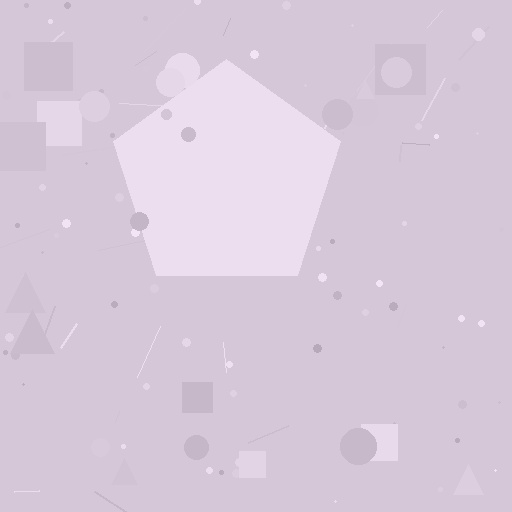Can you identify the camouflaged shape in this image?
The camouflaged shape is a pentagon.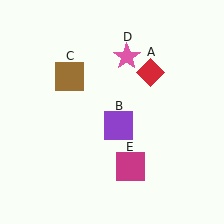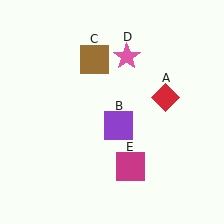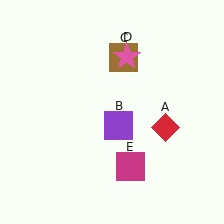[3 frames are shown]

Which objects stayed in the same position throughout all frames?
Purple square (object B) and pink star (object D) and magenta square (object E) remained stationary.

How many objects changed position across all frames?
2 objects changed position: red diamond (object A), brown square (object C).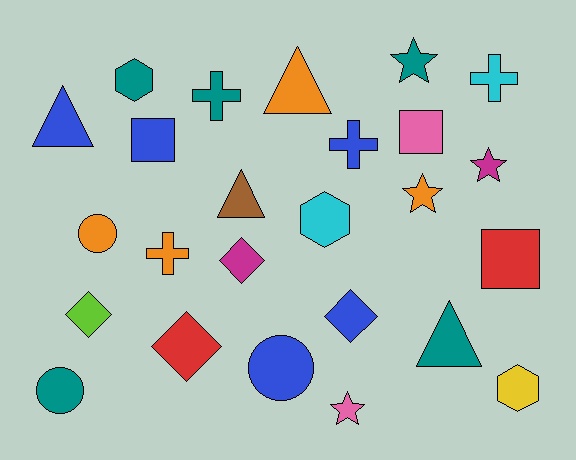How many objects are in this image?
There are 25 objects.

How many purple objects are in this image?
There are no purple objects.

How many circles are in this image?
There are 3 circles.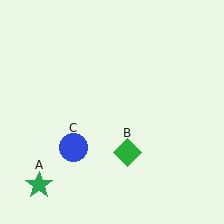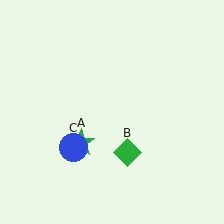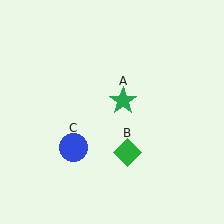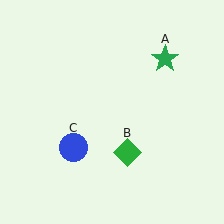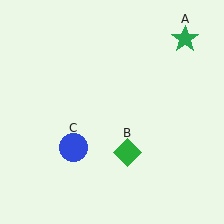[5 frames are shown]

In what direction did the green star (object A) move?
The green star (object A) moved up and to the right.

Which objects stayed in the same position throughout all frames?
Green diamond (object B) and blue circle (object C) remained stationary.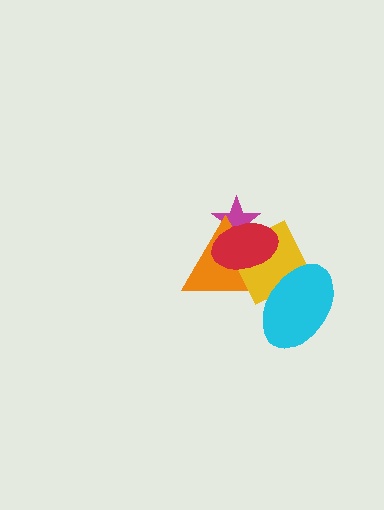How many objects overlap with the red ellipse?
3 objects overlap with the red ellipse.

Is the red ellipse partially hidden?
No, no other shape covers it.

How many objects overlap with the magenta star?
3 objects overlap with the magenta star.